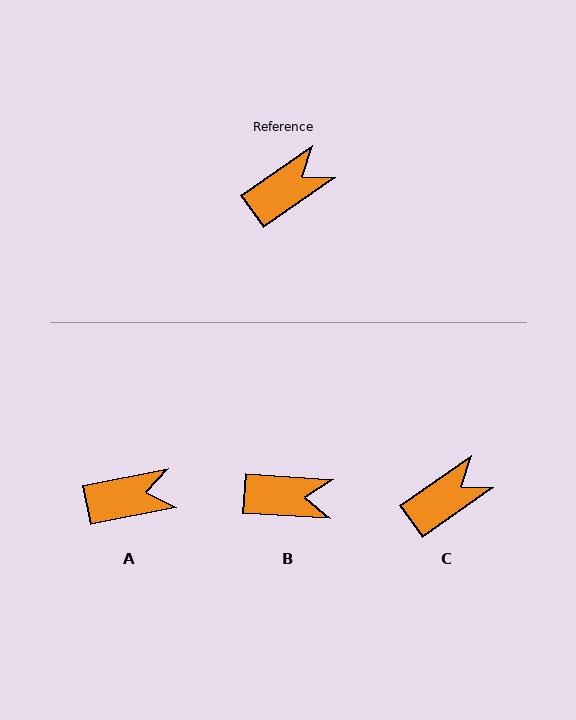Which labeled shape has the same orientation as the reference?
C.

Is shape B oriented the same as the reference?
No, it is off by about 39 degrees.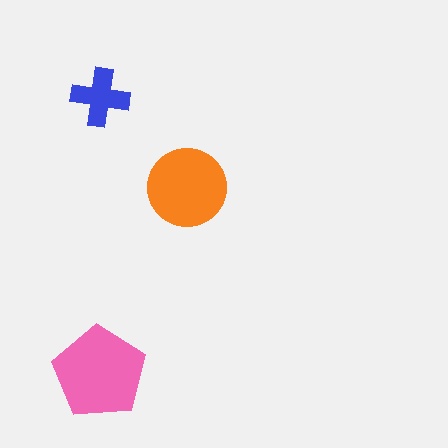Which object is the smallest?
The blue cross.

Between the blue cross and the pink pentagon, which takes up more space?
The pink pentagon.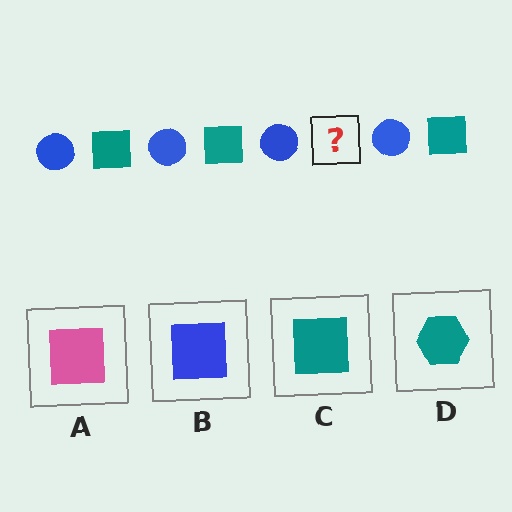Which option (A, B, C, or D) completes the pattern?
C.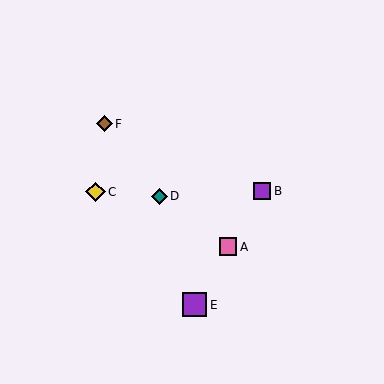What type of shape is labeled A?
Shape A is a pink square.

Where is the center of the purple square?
The center of the purple square is at (194, 305).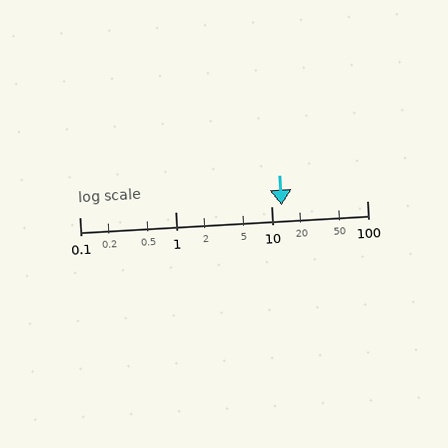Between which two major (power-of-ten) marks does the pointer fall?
The pointer is between 10 and 100.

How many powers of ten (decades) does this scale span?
The scale spans 3 decades, from 0.1 to 100.